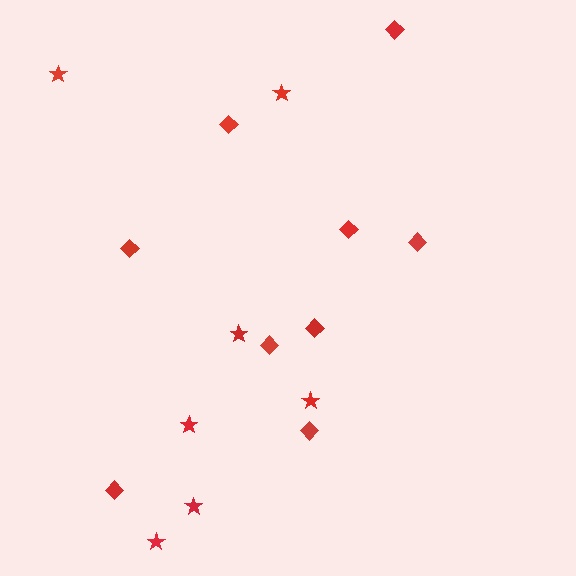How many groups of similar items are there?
There are 2 groups: one group of stars (7) and one group of diamonds (9).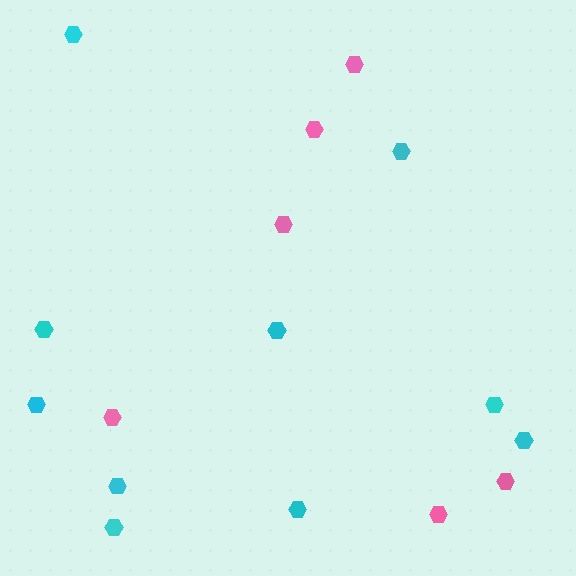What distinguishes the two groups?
There are 2 groups: one group of pink hexagons (6) and one group of cyan hexagons (10).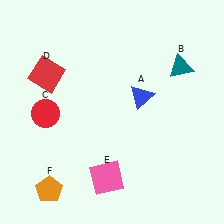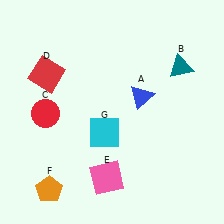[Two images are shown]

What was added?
A cyan square (G) was added in Image 2.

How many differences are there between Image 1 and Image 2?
There is 1 difference between the two images.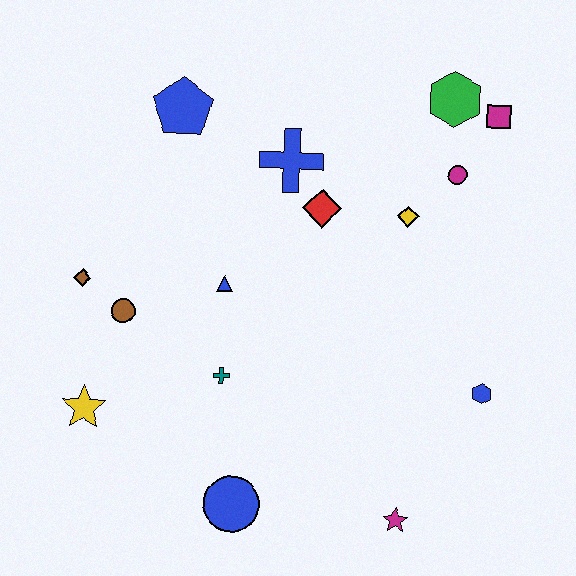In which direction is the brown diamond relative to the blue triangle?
The brown diamond is to the left of the blue triangle.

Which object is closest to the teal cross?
The blue triangle is closest to the teal cross.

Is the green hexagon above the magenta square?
Yes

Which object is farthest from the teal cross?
The magenta square is farthest from the teal cross.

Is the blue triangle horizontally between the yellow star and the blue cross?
Yes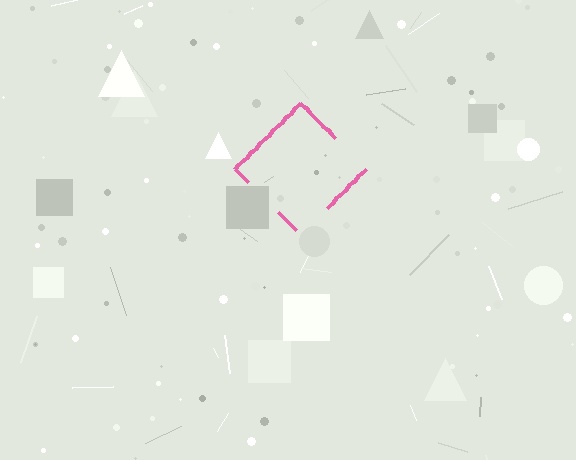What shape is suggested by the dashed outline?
The dashed outline suggests a diamond.